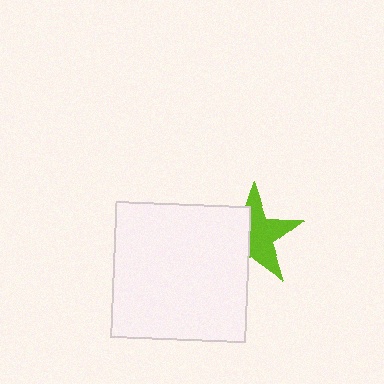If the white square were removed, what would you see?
You would see the complete lime star.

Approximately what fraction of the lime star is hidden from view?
Roughly 43% of the lime star is hidden behind the white square.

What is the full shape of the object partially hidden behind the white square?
The partially hidden object is a lime star.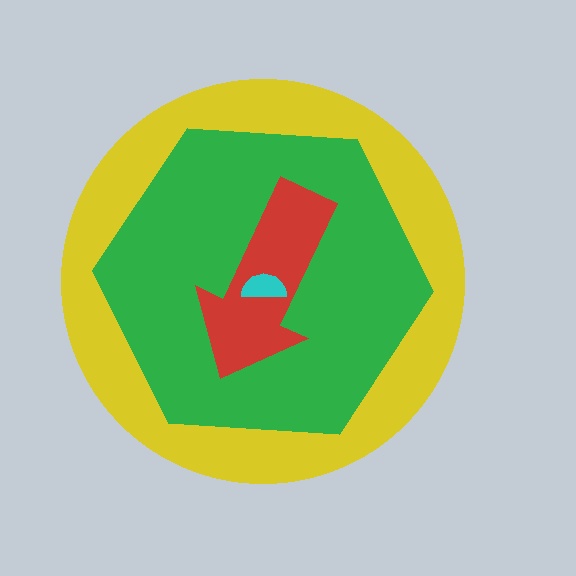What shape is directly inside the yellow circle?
The green hexagon.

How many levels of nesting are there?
4.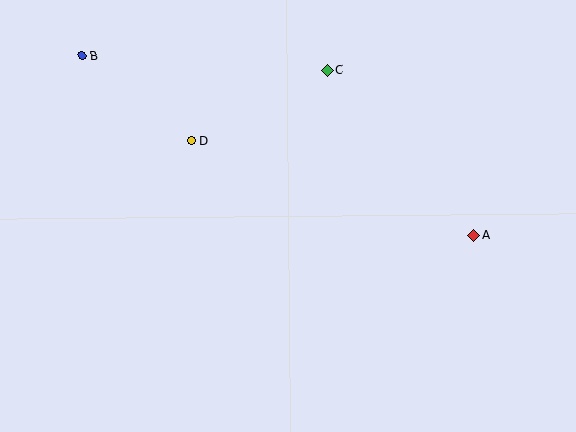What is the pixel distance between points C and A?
The distance between C and A is 221 pixels.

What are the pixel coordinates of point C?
Point C is at (327, 70).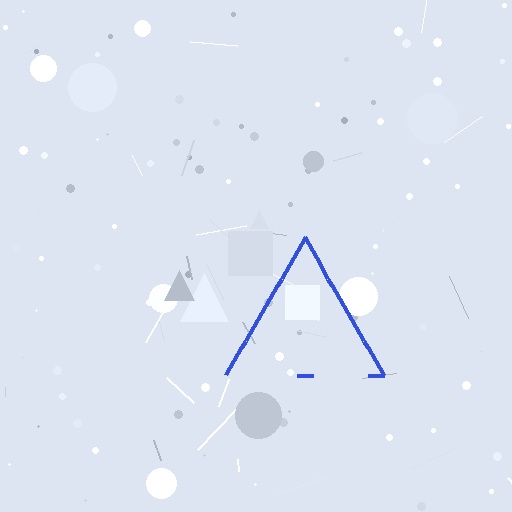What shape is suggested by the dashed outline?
The dashed outline suggests a triangle.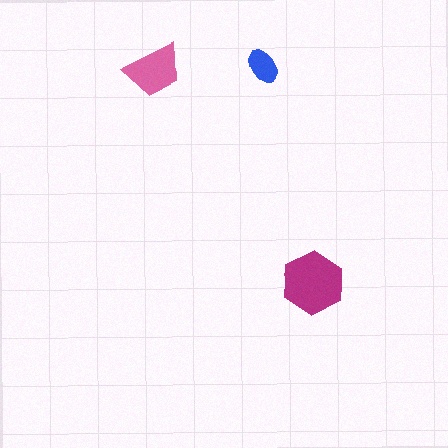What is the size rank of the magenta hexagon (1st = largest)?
1st.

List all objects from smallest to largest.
The blue ellipse, the pink trapezoid, the magenta hexagon.